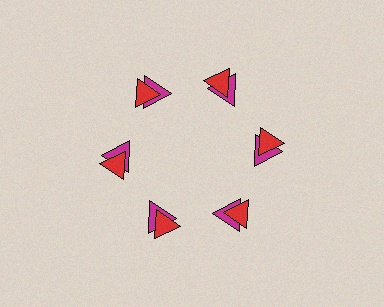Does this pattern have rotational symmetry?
Yes, this pattern has 6-fold rotational symmetry. It looks the same after rotating 60 degrees around the center.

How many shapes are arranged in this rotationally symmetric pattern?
There are 12 shapes, arranged in 6 groups of 2.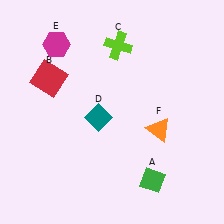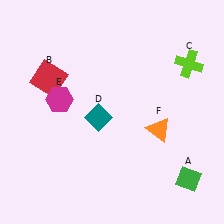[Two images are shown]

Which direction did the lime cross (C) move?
The lime cross (C) moved right.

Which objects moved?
The objects that moved are: the green diamond (A), the lime cross (C), the magenta hexagon (E).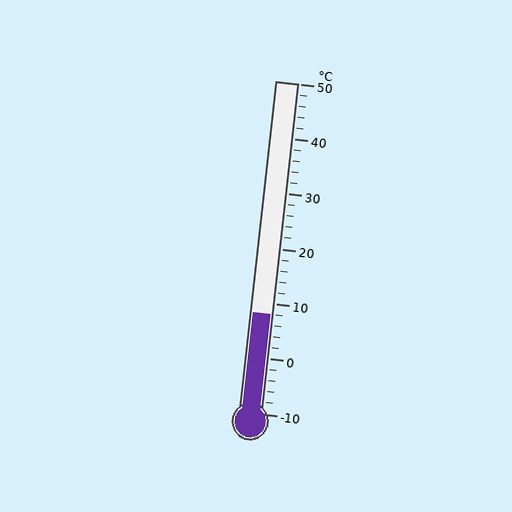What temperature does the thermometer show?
The thermometer shows approximately 8°C.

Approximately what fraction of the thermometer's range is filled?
The thermometer is filled to approximately 30% of its range.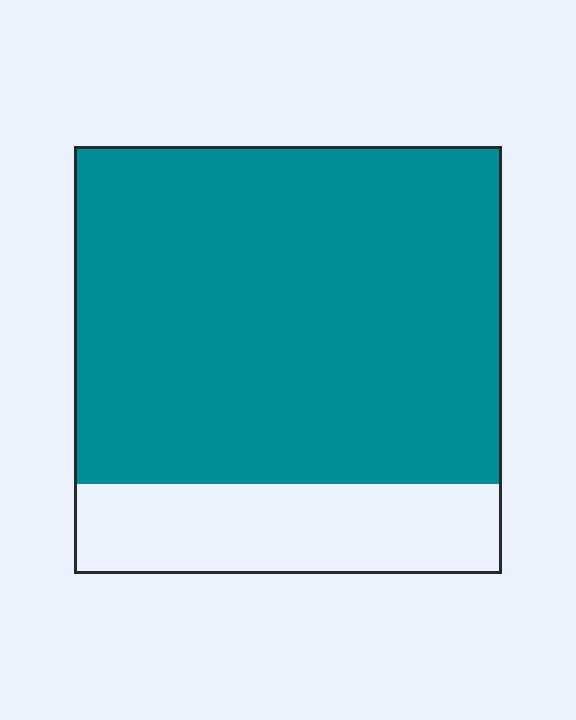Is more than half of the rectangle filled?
Yes.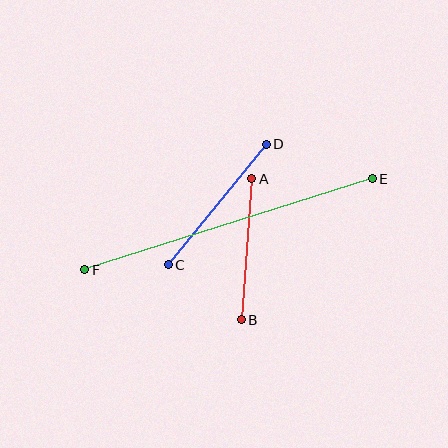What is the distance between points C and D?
The distance is approximately 155 pixels.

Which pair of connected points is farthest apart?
Points E and F are farthest apart.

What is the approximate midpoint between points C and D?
The midpoint is at approximately (217, 204) pixels.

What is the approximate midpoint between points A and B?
The midpoint is at approximately (247, 249) pixels.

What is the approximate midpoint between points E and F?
The midpoint is at approximately (229, 224) pixels.